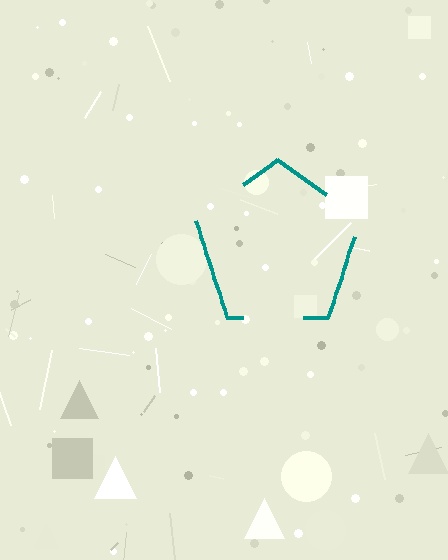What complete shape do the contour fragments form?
The contour fragments form a pentagon.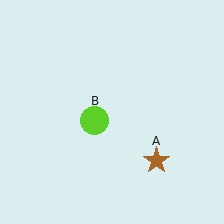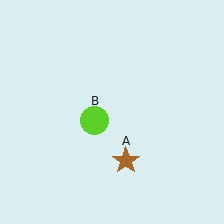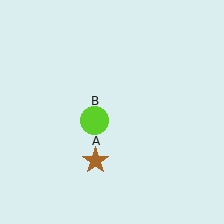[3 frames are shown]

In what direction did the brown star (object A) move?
The brown star (object A) moved left.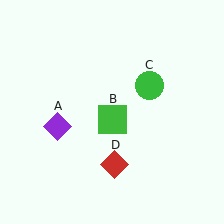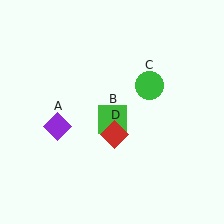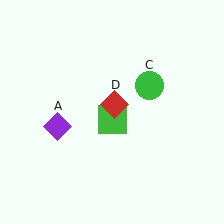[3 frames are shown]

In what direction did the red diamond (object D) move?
The red diamond (object D) moved up.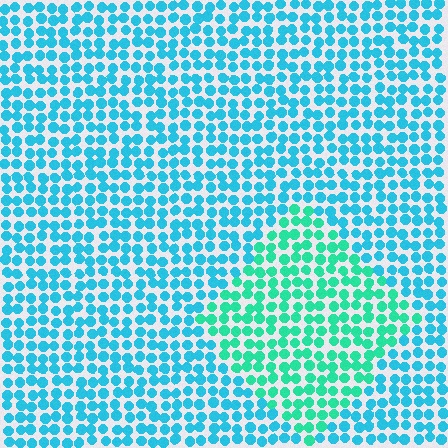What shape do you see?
I see a diamond.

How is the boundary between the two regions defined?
The boundary is defined purely by a slight shift in hue (about 32 degrees). Spacing, size, and orientation are identical on both sides.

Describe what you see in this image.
The image is filled with small cyan elements in a uniform arrangement. A diamond-shaped region is visible where the elements are tinted to a slightly different hue, forming a subtle color boundary.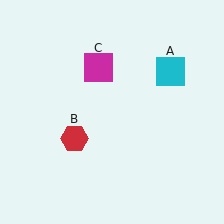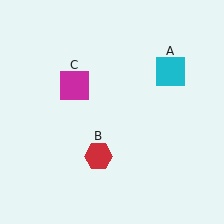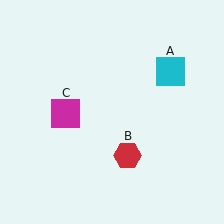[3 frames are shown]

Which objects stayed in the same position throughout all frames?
Cyan square (object A) remained stationary.